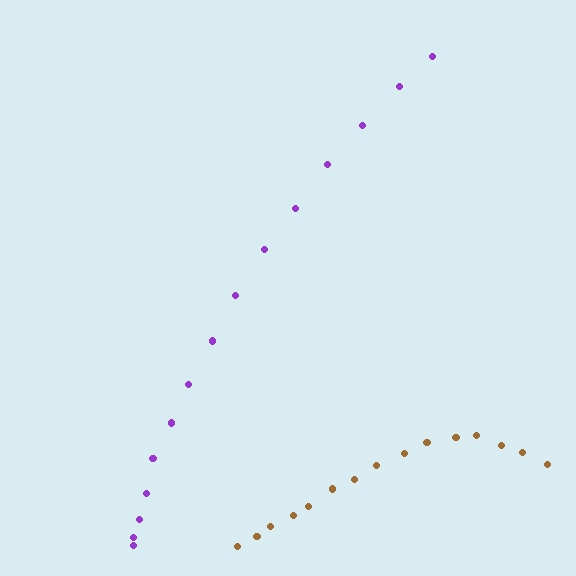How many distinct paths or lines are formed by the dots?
There are 2 distinct paths.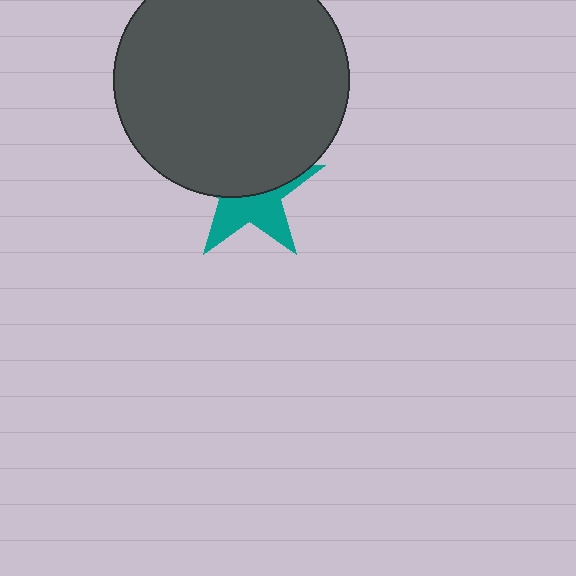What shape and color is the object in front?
The object in front is a dark gray circle.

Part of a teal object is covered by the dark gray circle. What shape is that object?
It is a star.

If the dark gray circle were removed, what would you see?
You would see the complete teal star.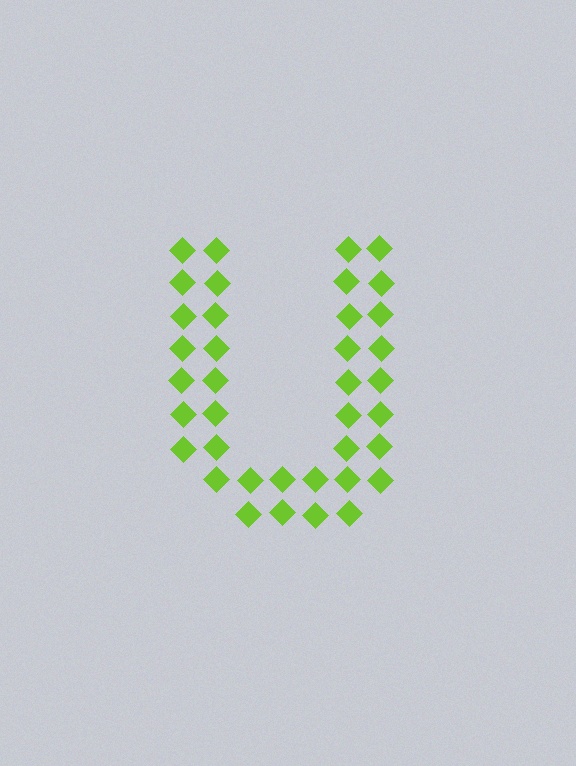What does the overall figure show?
The overall figure shows the letter U.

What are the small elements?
The small elements are diamonds.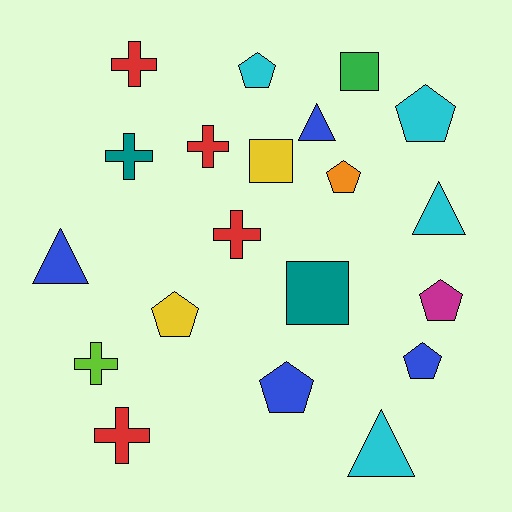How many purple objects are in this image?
There are no purple objects.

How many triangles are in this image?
There are 4 triangles.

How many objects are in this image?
There are 20 objects.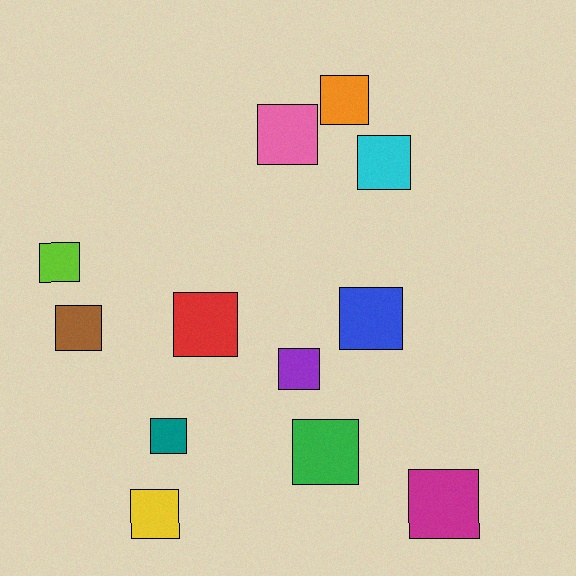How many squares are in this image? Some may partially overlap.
There are 12 squares.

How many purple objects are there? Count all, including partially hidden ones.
There is 1 purple object.